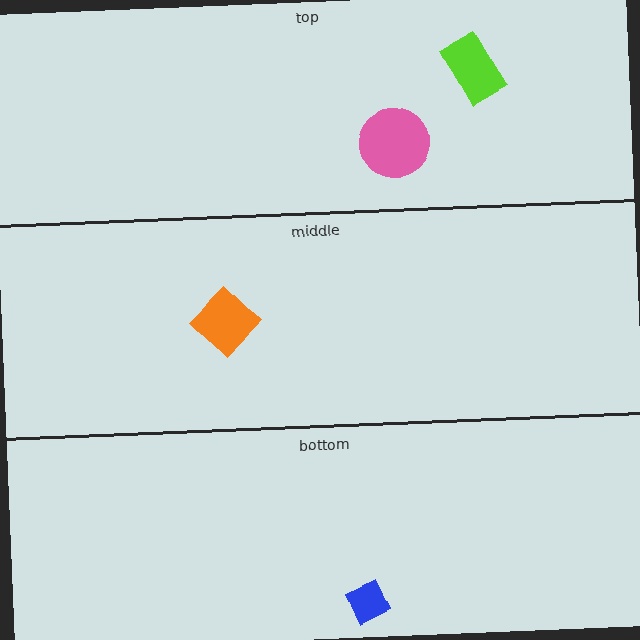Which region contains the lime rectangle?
The top region.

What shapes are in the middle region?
The orange diamond.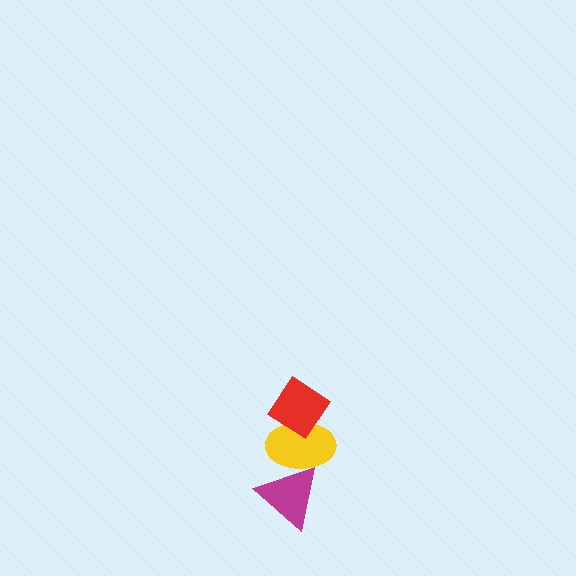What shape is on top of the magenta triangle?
The yellow ellipse is on top of the magenta triangle.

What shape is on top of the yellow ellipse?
The red diamond is on top of the yellow ellipse.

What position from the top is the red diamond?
The red diamond is 1st from the top.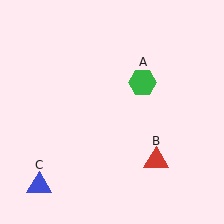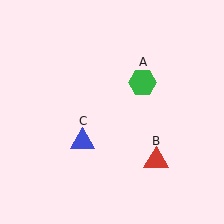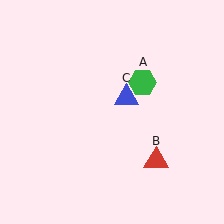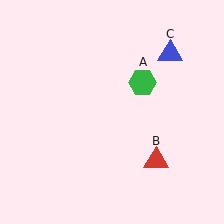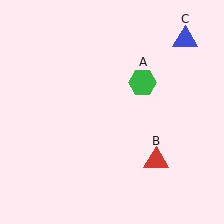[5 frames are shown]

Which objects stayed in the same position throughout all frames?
Green hexagon (object A) and red triangle (object B) remained stationary.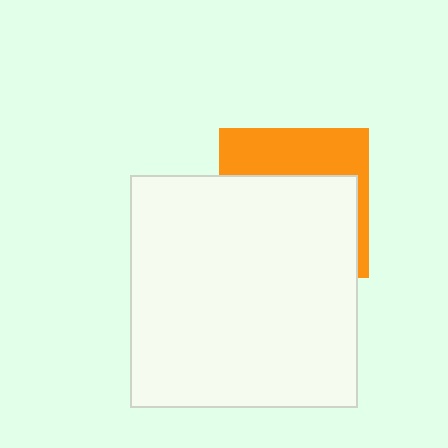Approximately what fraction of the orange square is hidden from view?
Roughly 63% of the orange square is hidden behind the white rectangle.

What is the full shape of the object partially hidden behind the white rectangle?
The partially hidden object is an orange square.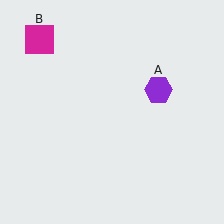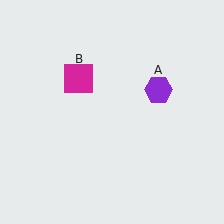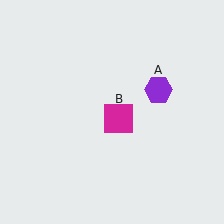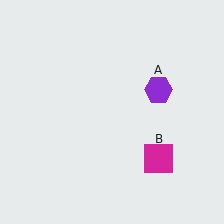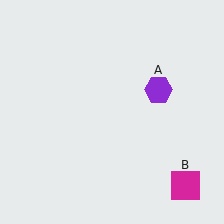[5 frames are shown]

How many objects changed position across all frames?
1 object changed position: magenta square (object B).